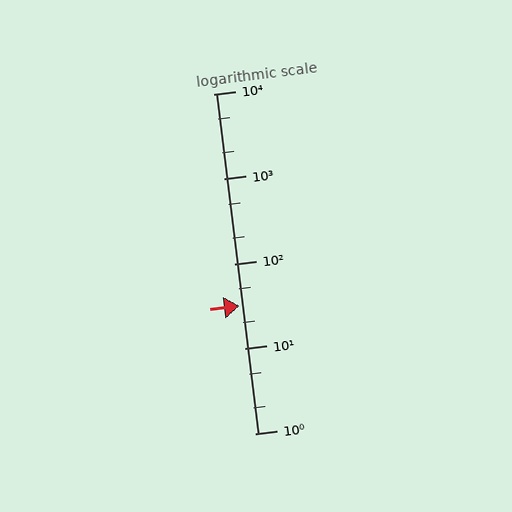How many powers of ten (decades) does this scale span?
The scale spans 4 decades, from 1 to 10000.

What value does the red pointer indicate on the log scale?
The pointer indicates approximately 32.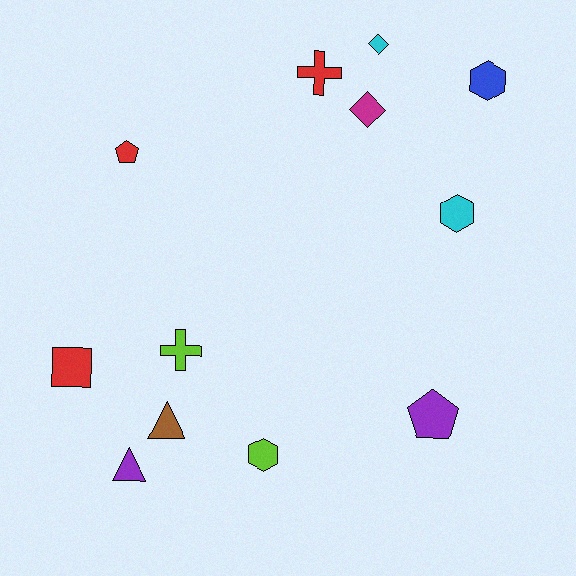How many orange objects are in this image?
There are no orange objects.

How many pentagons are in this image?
There are 2 pentagons.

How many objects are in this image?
There are 12 objects.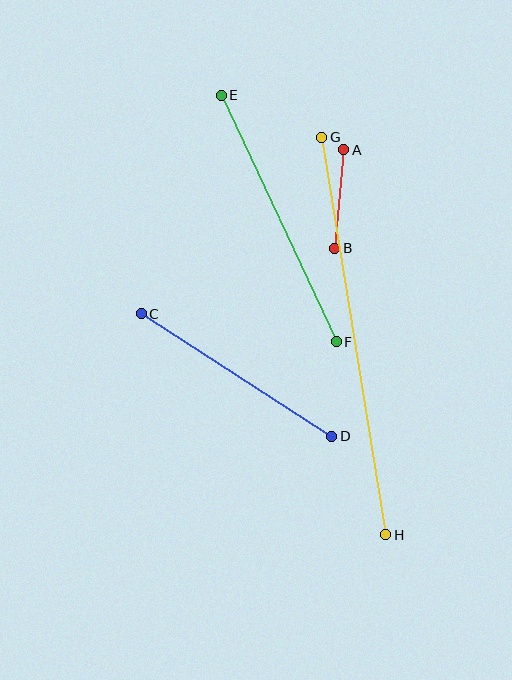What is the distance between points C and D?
The distance is approximately 226 pixels.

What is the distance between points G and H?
The distance is approximately 403 pixels.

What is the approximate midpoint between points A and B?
The midpoint is at approximately (340, 199) pixels.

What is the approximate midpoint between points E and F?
The midpoint is at approximately (279, 219) pixels.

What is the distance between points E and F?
The distance is approximately 272 pixels.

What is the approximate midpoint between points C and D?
The midpoint is at approximately (237, 375) pixels.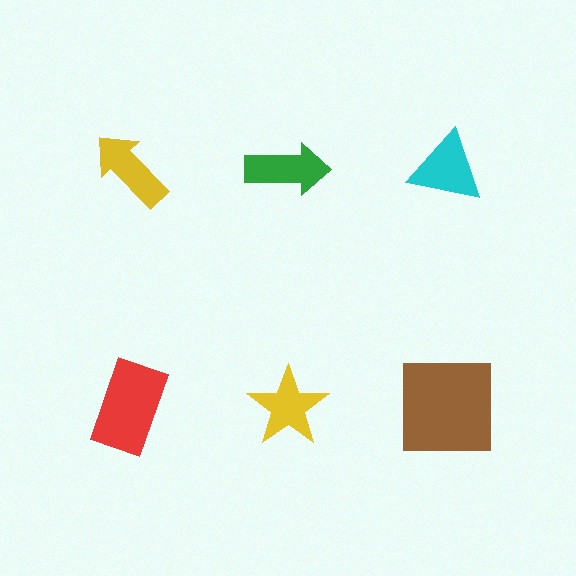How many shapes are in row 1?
3 shapes.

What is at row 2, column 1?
A red rectangle.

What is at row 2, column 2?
A yellow star.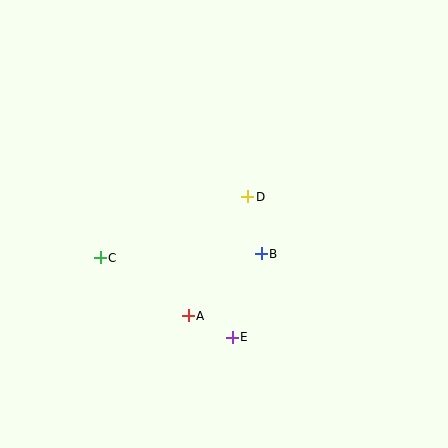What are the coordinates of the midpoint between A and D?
The midpoint between A and D is at (218, 256).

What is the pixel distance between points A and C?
The distance between A and C is 106 pixels.